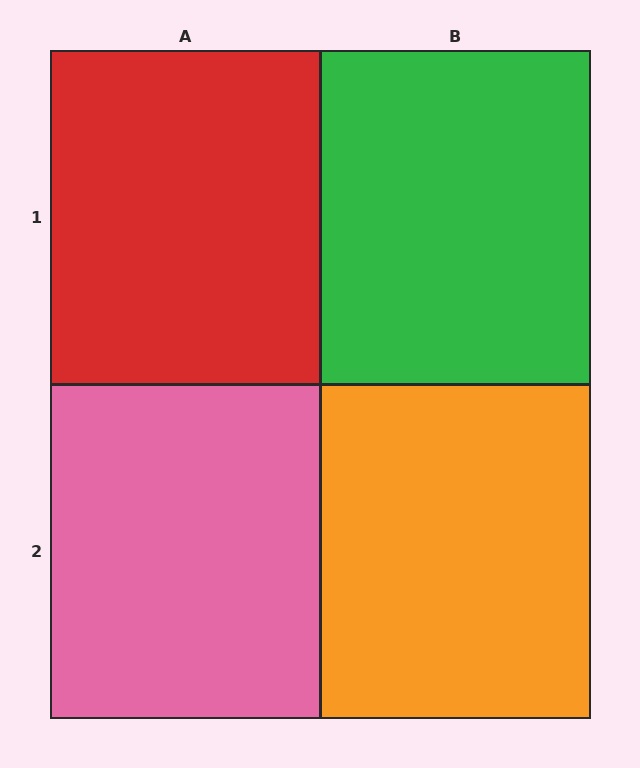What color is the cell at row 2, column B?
Orange.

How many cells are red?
1 cell is red.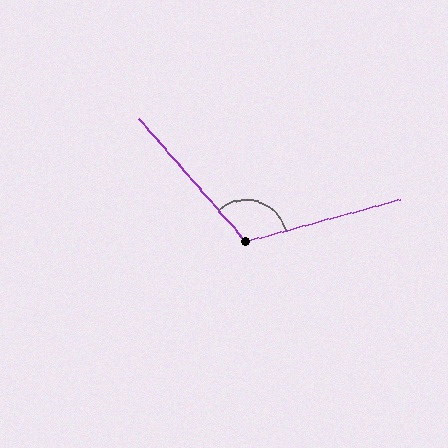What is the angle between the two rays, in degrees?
Approximately 116 degrees.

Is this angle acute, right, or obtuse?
It is obtuse.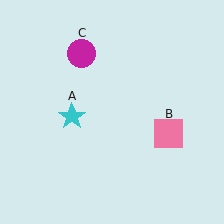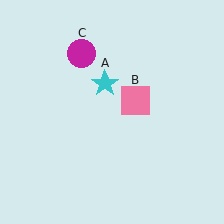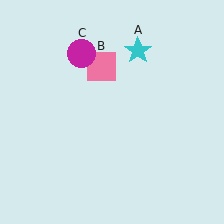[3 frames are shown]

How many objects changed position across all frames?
2 objects changed position: cyan star (object A), pink square (object B).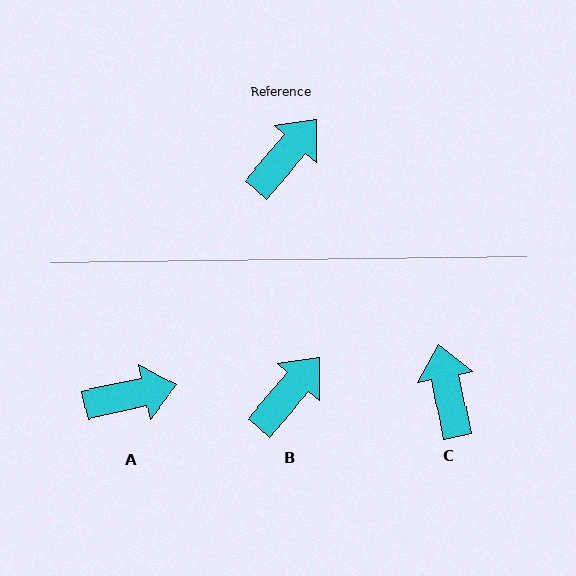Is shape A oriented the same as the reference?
No, it is off by about 37 degrees.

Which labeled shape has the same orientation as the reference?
B.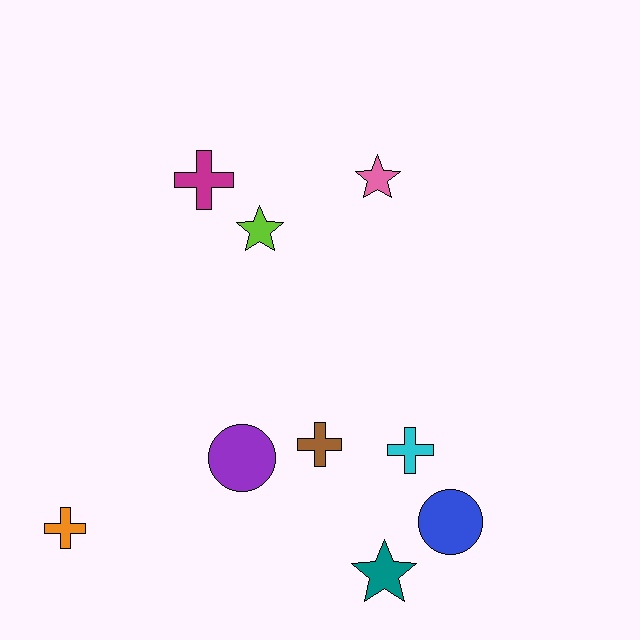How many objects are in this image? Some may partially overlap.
There are 9 objects.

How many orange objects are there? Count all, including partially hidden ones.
There is 1 orange object.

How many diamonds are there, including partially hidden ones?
There are no diamonds.